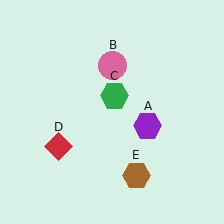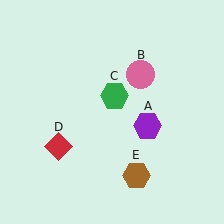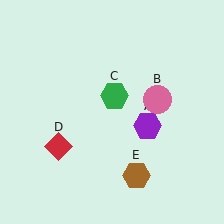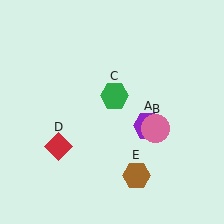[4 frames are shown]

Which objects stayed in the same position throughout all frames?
Purple hexagon (object A) and green hexagon (object C) and red diamond (object D) and brown hexagon (object E) remained stationary.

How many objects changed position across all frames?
1 object changed position: pink circle (object B).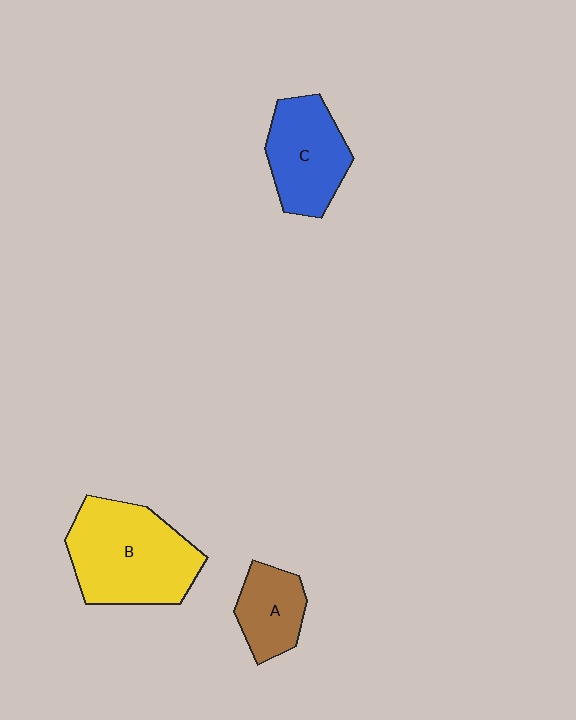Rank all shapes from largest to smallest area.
From largest to smallest: B (yellow), C (blue), A (brown).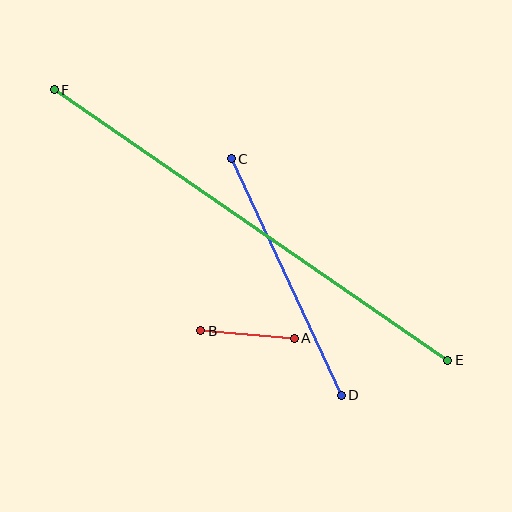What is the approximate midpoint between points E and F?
The midpoint is at approximately (251, 225) pixels.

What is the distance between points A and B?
The distance is approximately 93 pixels.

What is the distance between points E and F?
The distance is approximately 478 pixels.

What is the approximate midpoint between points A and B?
The midpoint is at approximately (248, 334) pixels.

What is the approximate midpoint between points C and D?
The midpoint is at approximately (286, 277) pixels.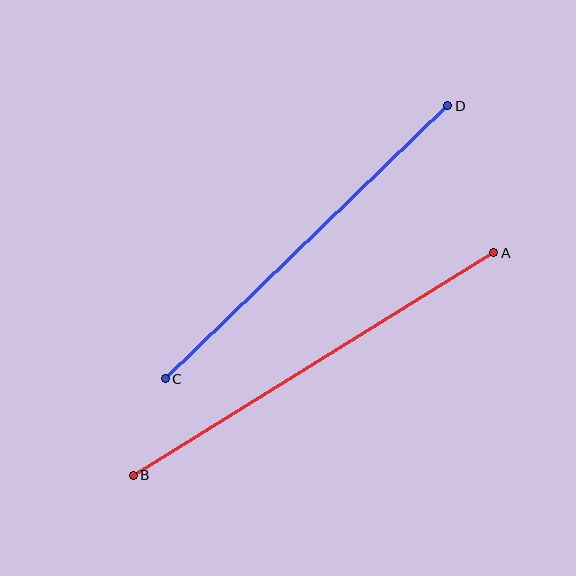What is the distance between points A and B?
The distance is approximately 424 pixels.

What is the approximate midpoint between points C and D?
The midpoint is at approximately (307, 242) pixels.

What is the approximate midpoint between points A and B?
The midpoint is at approximately (314, 364) pixels.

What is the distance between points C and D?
The distance is approximately 393 pixels.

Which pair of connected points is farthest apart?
Points A and B are farthest apart.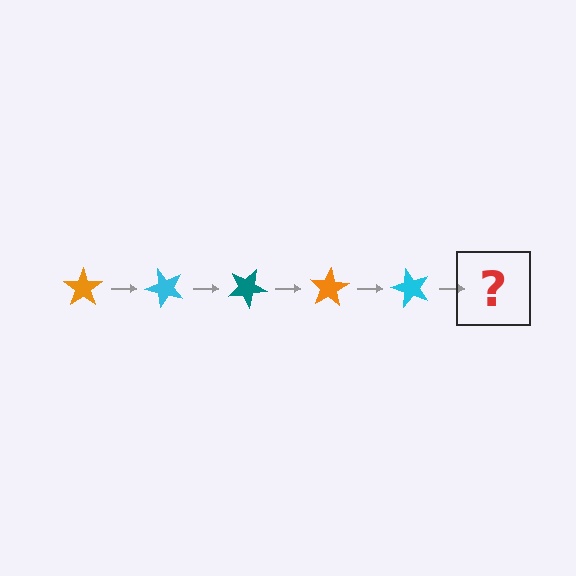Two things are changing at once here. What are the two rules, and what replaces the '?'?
The two rules are that it rotates 50 degrees each step and the color cycles through orange, cyan, and teal. The '?' should be a teal star, rotated 250 degrees from the start.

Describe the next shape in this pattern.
It should be a teal star, rotated 250 degrees from the start.